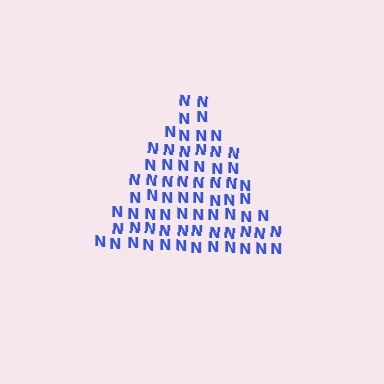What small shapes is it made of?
It is made of small letter N's.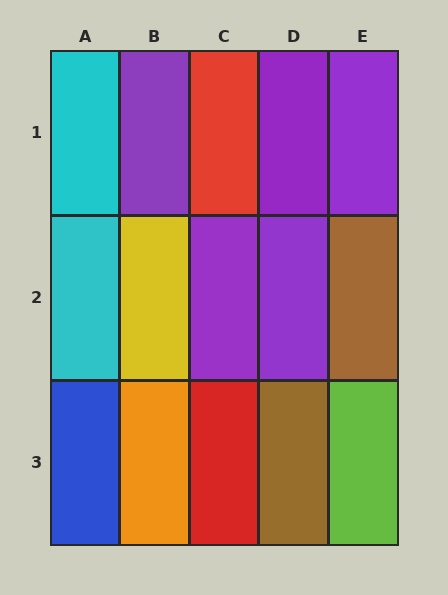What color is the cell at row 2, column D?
Purple.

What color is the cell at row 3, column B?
Orange.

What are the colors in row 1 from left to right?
Cyan, purple, red, purple, purple.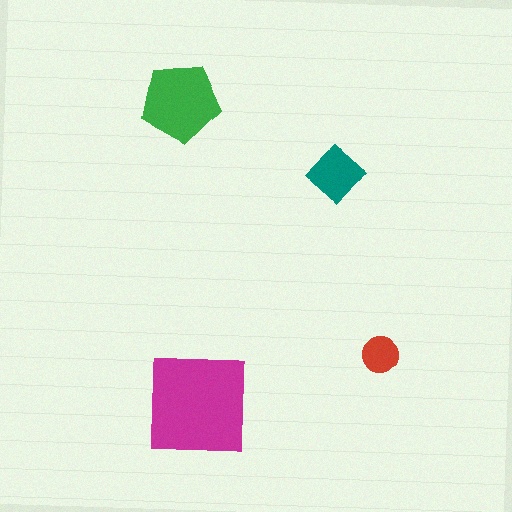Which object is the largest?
The magenta square.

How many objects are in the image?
There are 4 objects in the image.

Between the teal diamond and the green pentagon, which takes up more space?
The green pentagon.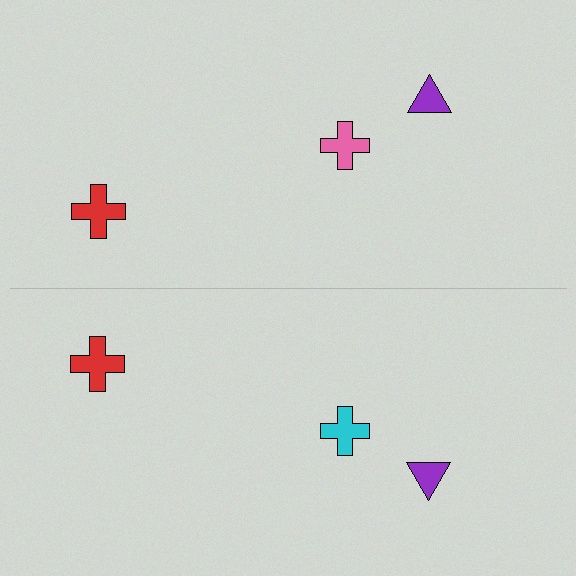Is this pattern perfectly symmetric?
No, the pattern is not perfectly symmetric. The cyan cross on the bottom side breaks the symmetry — its mirror counterpart is pink.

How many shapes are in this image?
There are 6 shapes in this image.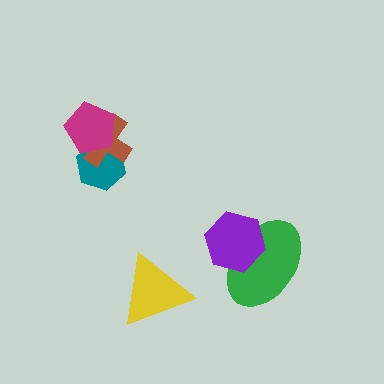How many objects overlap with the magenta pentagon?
2 objects overlap with the magenta pentagon.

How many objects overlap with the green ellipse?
1 object overlaps with the green ellipse.